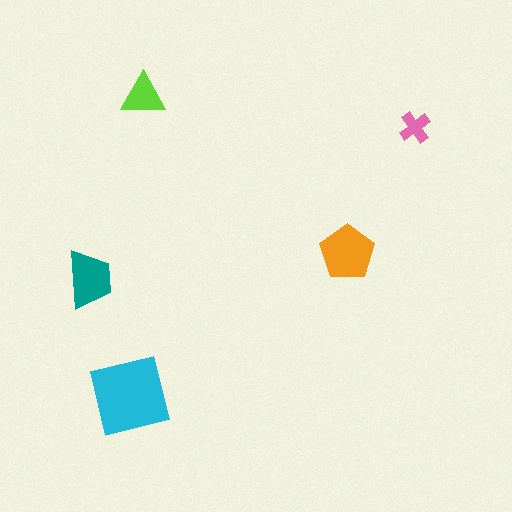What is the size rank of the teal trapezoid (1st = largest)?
3rd.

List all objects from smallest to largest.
The pink cross, the lime triangle, the teal trapezoid, the orange pentagon, the cyan square.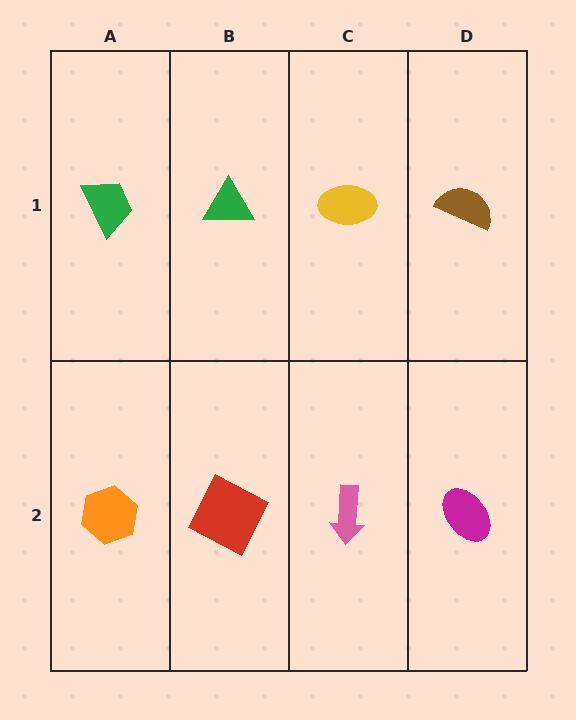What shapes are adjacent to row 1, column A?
An orange hexagon (row 2, column A), a green triangle (row 1, column B).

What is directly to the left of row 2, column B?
An orange hexagon.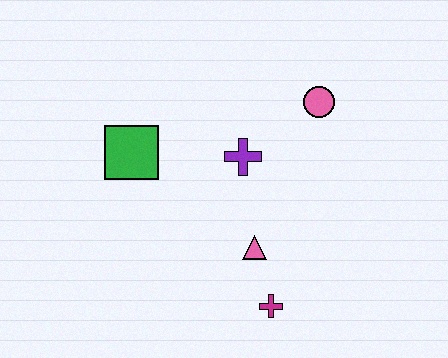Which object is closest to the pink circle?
The purple cross is closest to the pink circle.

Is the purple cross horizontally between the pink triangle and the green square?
Yes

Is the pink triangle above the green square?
No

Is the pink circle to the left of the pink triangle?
No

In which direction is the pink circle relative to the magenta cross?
The pink circle is above the magenta cross.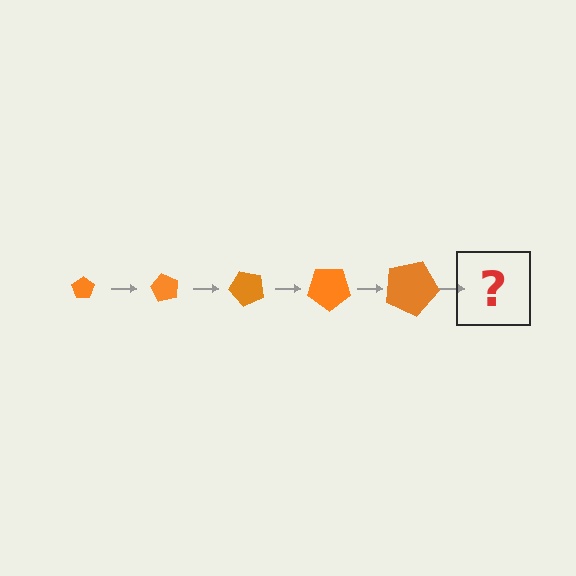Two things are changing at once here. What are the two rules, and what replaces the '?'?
The two rules are that the pentagon grows larger each step and it rotates 60 degrees each step. The '?' should be a pentagon, larger than the previous one and rotated 300 degrees from the start.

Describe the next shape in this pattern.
It should be a pentagon, larger than the previous one and rotated 300 degrees from the start.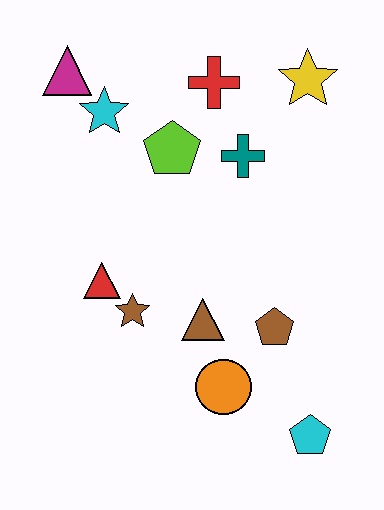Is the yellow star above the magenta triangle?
No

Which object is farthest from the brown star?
The yellow star is farthest from the brown star.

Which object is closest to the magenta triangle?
The cyan star is closest to the magenta triangle.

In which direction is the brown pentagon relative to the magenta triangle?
The brown pentagon is below the magenta triangle.